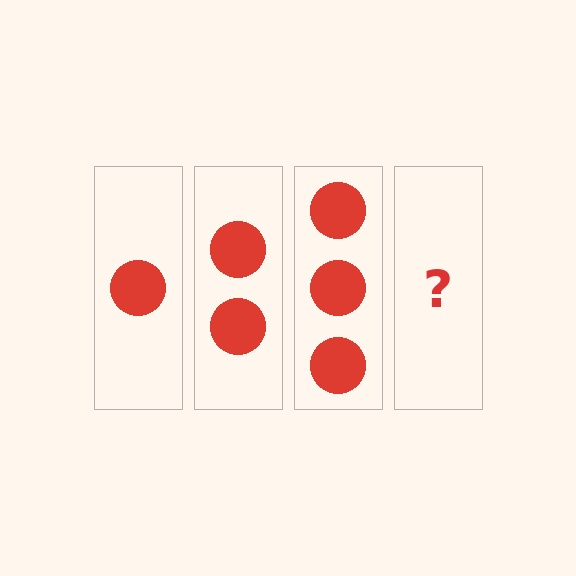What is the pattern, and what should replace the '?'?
The pattern is that each step adds one more circle. The '?' should be 4 circles.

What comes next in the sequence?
The next element should be 4 circles.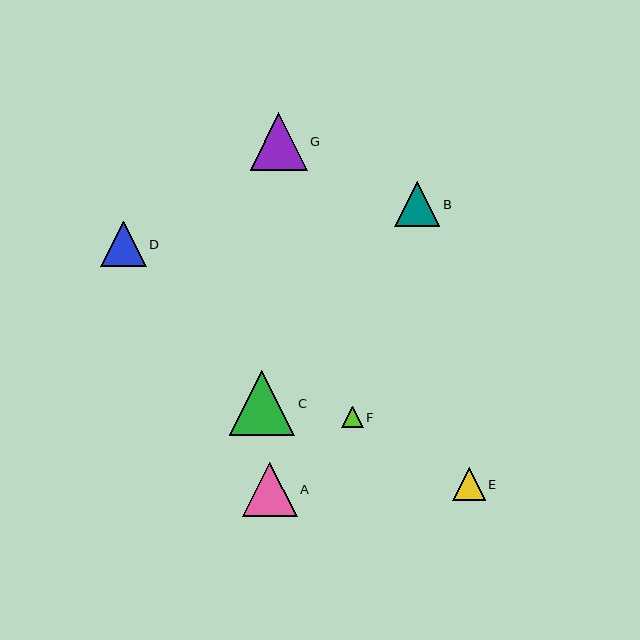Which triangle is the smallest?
Triangle F is the smallest with a size of approximately 22 pixels.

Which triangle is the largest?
Triangle C is the largest with a size of approximately 66 pixels.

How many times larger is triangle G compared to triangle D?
Triangle G is approximately 1.3 times the size of triangle D.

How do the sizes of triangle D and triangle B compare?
Triangle D and triangle B are approximately the same size.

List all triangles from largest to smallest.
From largest to smallest: C, G, A, D, B, E, F.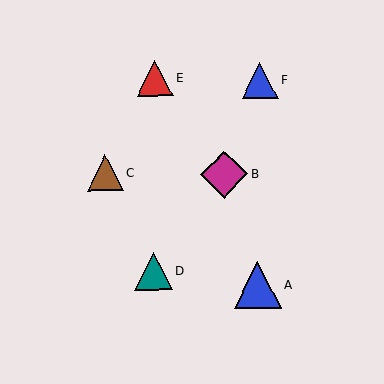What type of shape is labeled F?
Shape F is a blue triangle.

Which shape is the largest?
The magenta diamond (labeled B) is the largest.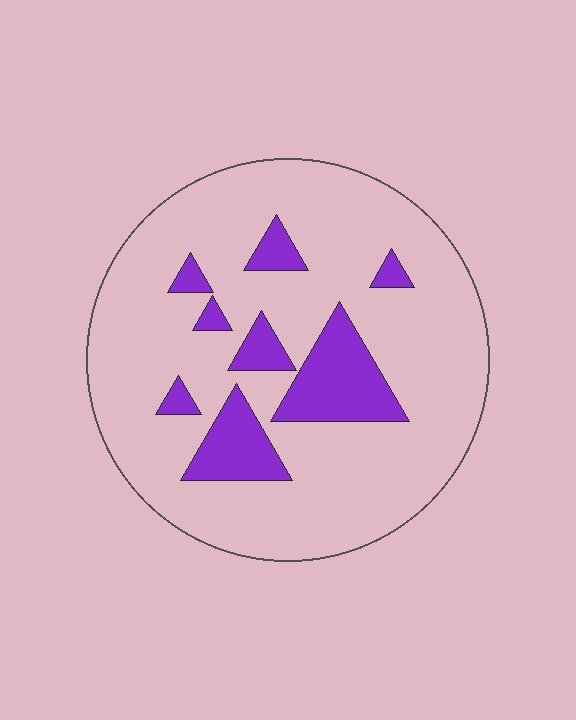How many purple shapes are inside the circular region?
8.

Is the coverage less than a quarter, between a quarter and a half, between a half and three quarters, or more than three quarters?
Less than a quarter.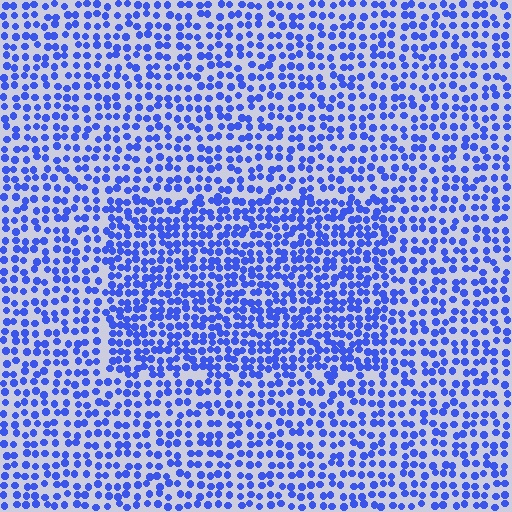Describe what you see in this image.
The image contains small blue elements arranged at two different densities. A rectangle-shaped region is visible where the elements are more densely packed than the surrounding area.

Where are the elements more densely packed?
The elements are more densely packed inside the rectangle boundary.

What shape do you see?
I see a rectangle.